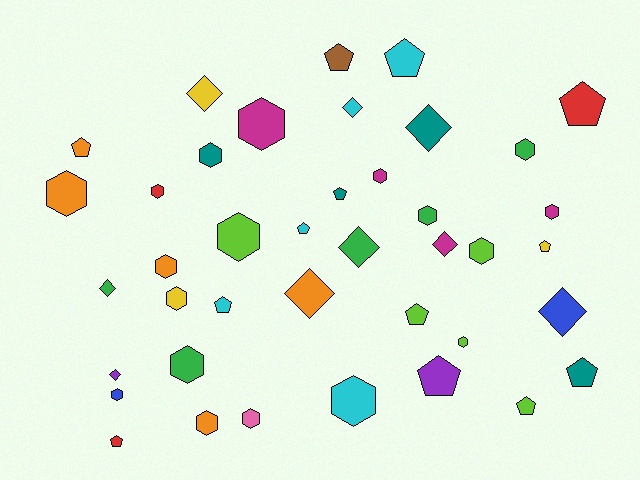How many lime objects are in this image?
There are 5 lime objects.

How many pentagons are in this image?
There are 13 pentagons.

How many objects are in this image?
There are 40 objects.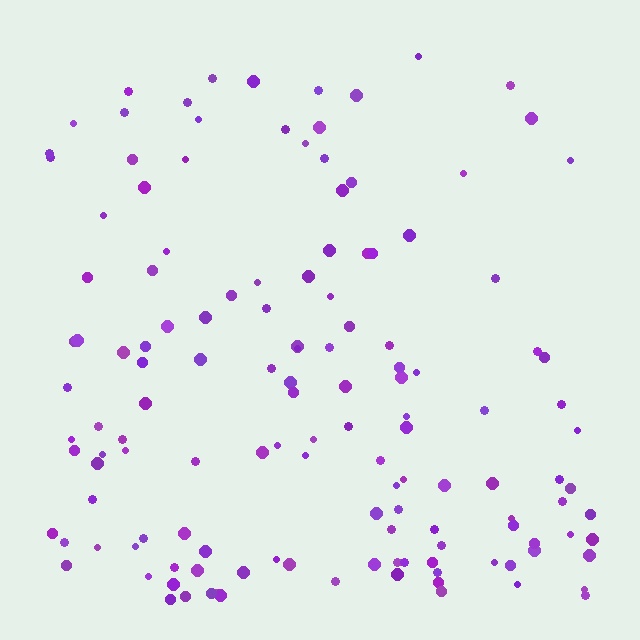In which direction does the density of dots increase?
From top to bottom, with the bottom side densest.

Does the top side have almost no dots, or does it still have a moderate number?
Still a moderate number, just noticeably fewer than the bottom.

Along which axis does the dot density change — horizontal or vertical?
Vertical.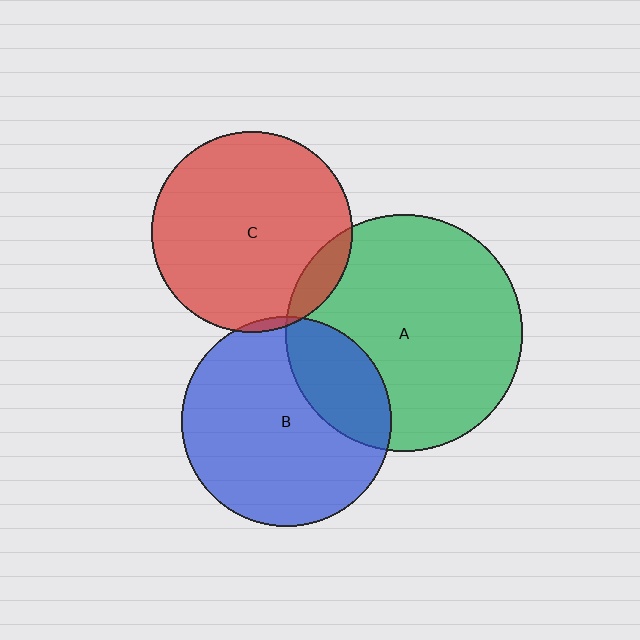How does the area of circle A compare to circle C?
Approximately 1.4 times.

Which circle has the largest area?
Circle A (green).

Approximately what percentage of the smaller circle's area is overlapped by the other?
Approximately 25%.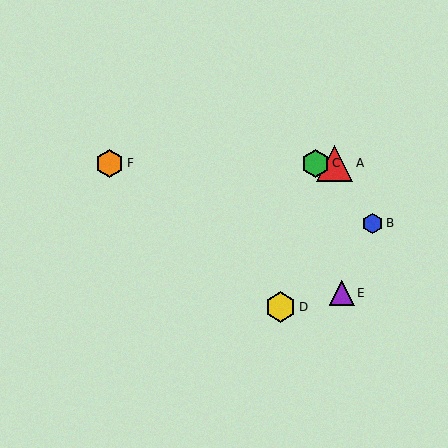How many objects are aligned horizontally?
3 objects (A, C, F) are aligned horizontally.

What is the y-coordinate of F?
Object F is at y≈163.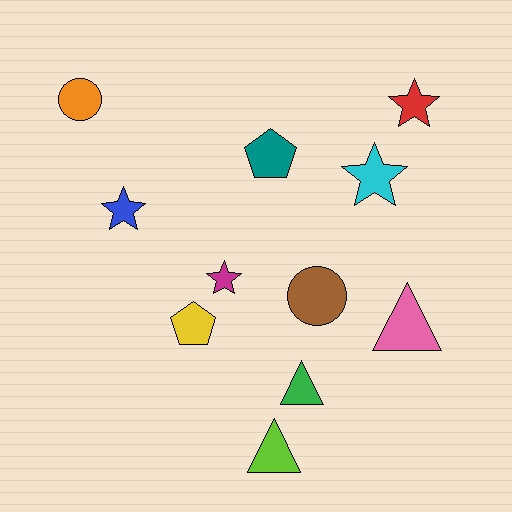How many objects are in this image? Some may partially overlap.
There are 11 objects.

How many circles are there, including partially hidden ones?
There are 2 circles.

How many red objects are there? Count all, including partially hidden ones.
There is 1 red object.